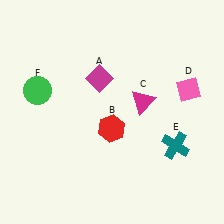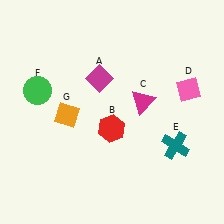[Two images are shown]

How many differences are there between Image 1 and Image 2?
There is 1 difference between the two images.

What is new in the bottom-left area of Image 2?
An orange diamond (G) was added in the bottom-left area of Image 2.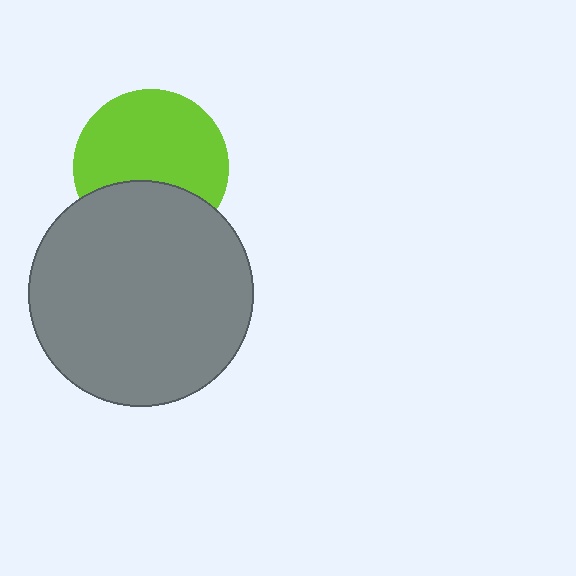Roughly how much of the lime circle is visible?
Most of it is visible (roughly 67%).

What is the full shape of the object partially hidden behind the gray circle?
The partially hidden object is a lime circle.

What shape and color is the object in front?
The object in front is a gray circle.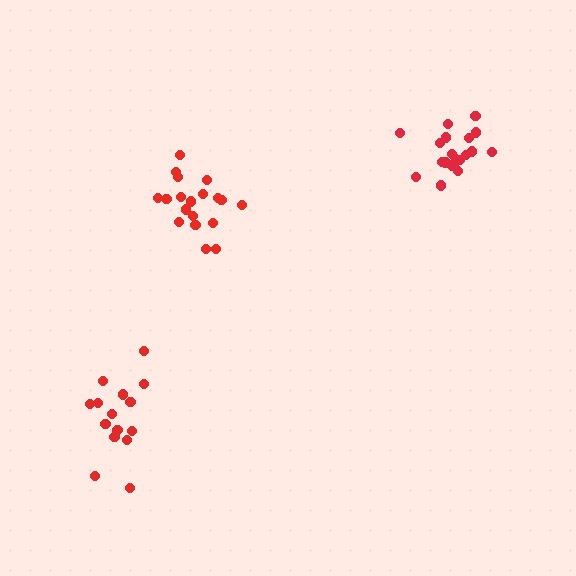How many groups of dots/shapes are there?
There are 3 groups.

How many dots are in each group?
Group 1: 19 dots, Group 2: 15 dots, Group 3: 21 dots (55 total).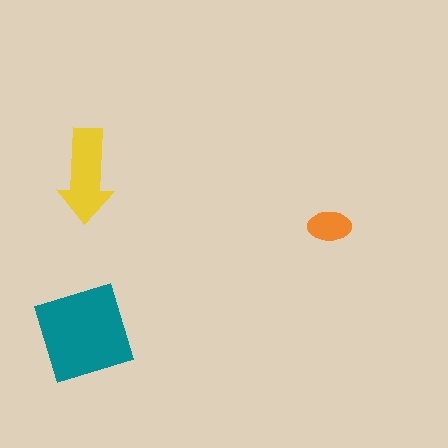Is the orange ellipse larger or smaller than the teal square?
Smaller.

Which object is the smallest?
The orange ellipse.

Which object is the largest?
The teal square.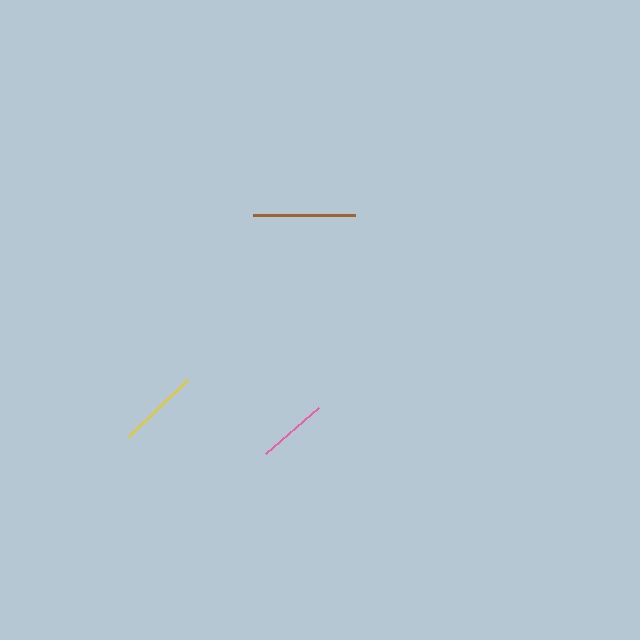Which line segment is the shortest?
The pink line is the shortest at approximately 71 pixels.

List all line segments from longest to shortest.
From longest to shortest: brown, yellow, pink.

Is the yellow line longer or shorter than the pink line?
The yellow line is longer than the pink line.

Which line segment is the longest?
The brown line is the longest at approximately 102 pixels.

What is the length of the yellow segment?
The yellow segment is approximately 81 pixels long.